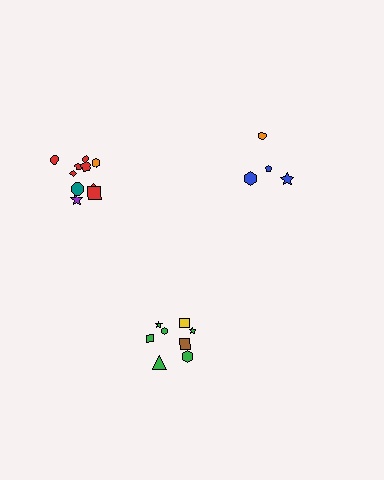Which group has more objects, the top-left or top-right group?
The top-left group.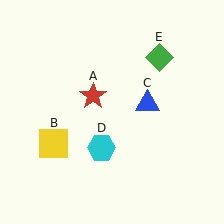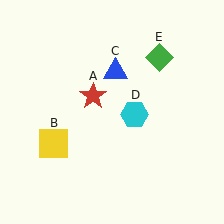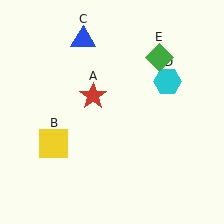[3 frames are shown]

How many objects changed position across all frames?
2 objects changed position: blue triangle (object C), cyan hexagon (object D).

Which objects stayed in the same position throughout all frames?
Red star (object A) and yellow square (object B) and green diamond (object E) remained stationary.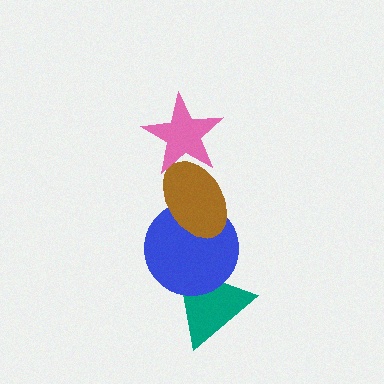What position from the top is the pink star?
The pink star is 1st from the top.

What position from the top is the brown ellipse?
The brown ellipse is 2nd from the top.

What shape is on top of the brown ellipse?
The pink star is on top of the brown ellipse.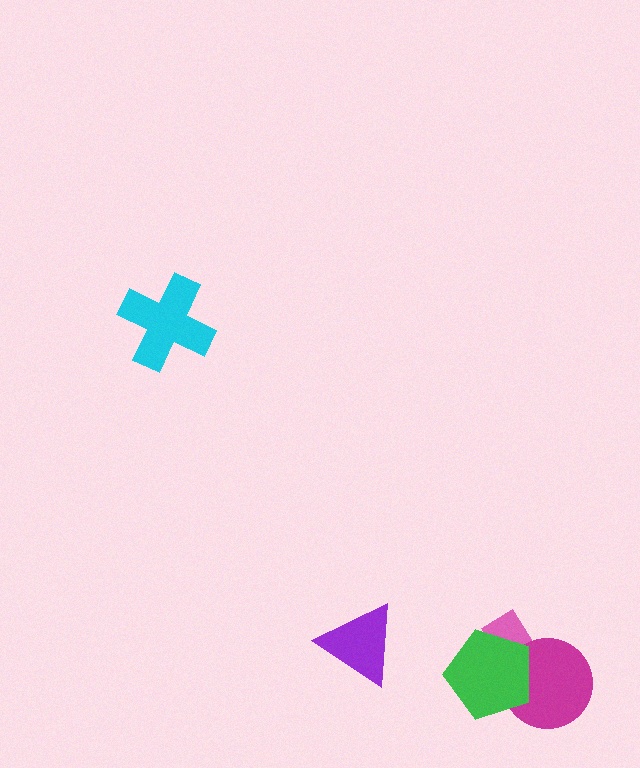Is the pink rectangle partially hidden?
Yes, it is partially covered by another shape.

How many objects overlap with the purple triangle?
0 objects overlap with the purple triangle.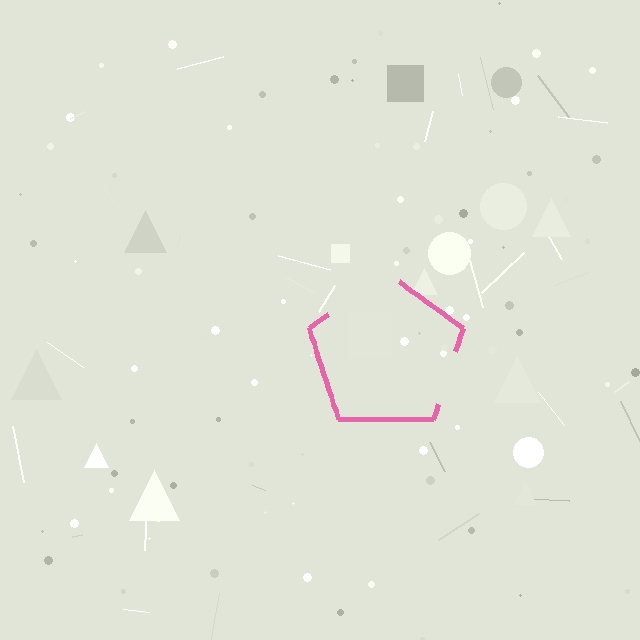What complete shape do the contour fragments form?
The contour fragments form a pentagon.